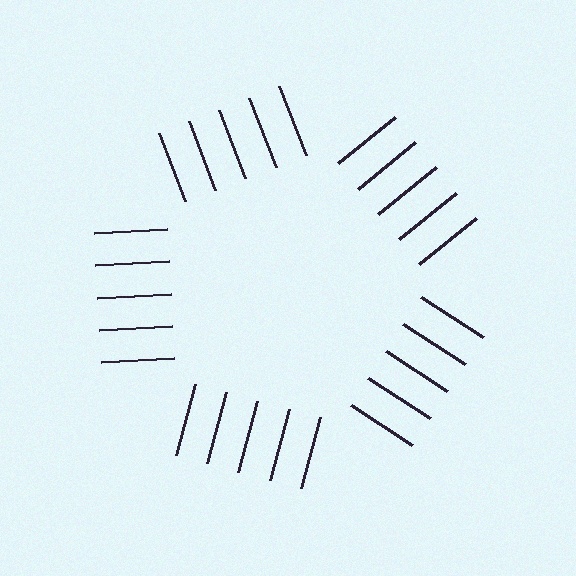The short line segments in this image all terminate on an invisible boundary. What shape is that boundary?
An illusory pentagon — the line segments terminate on its edges but no continuous stroke is drawn.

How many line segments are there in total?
25 — 5 along each of the 5 edges.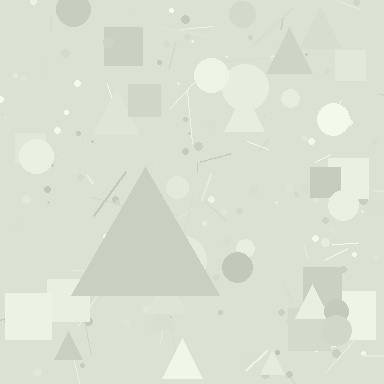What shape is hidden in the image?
A triangle is hidden in the image.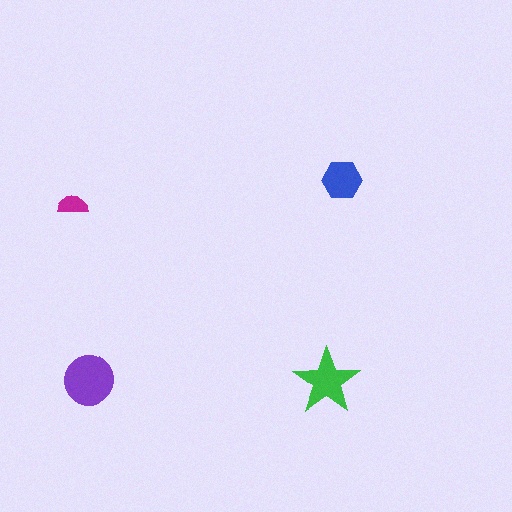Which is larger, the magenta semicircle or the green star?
The green star.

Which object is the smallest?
The magenta semicircle.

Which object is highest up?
The blue hexagon is topmost.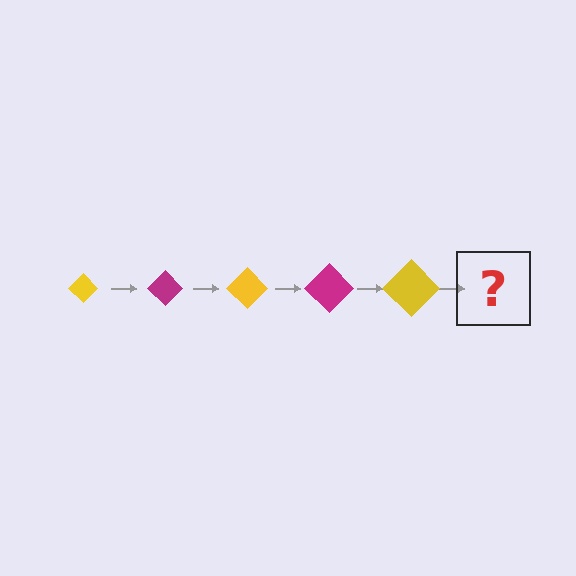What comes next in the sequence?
The next element should be a magenta diamond, larger than the previous one.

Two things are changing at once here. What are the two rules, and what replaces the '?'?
The two rules are that the diamond grows larger each step and the color cycles through yellow and magenta. The '?' should be a magenta diamond, larger than the previous one.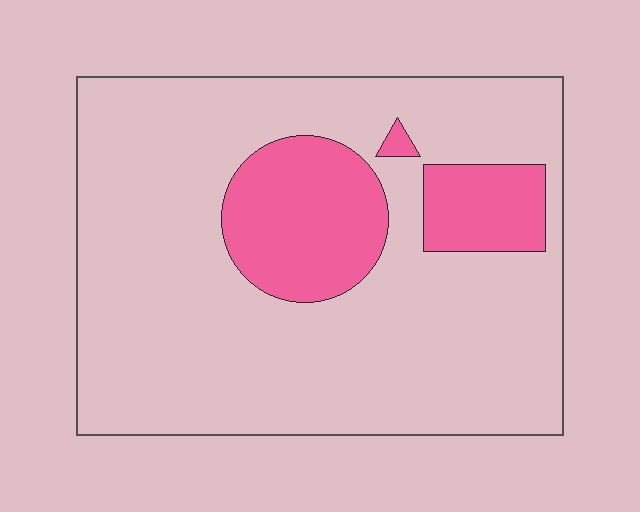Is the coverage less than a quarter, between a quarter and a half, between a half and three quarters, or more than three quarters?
Less than a quarter.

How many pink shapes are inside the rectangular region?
3.